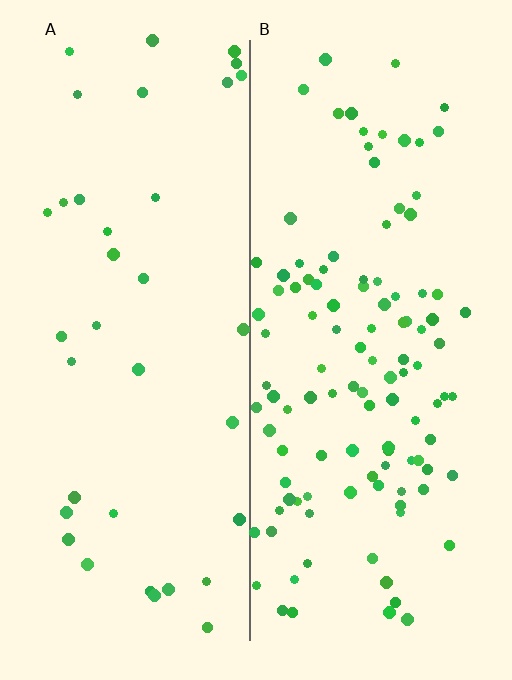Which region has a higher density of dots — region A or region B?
B (the right).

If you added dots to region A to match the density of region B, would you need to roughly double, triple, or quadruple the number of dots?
Approximately triple.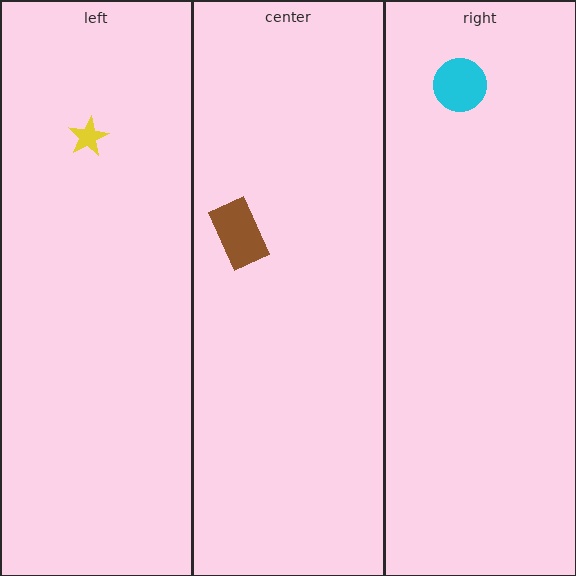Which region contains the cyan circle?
The right region.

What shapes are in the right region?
The cyan circle.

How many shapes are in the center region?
1.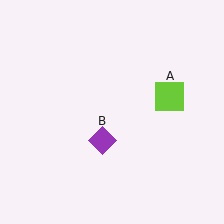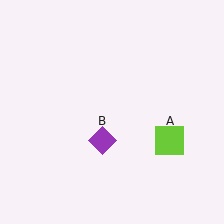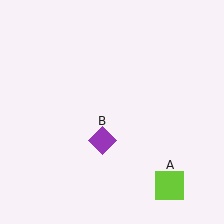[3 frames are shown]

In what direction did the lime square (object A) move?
The lime square (object A) moved down.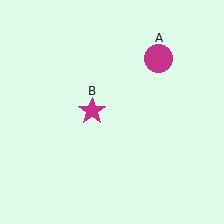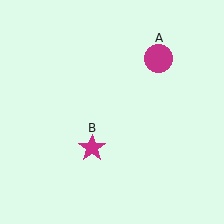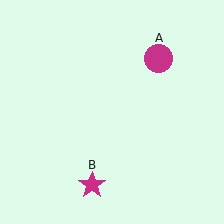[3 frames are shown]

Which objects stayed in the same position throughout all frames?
Magenta circle (object A) remained stationary.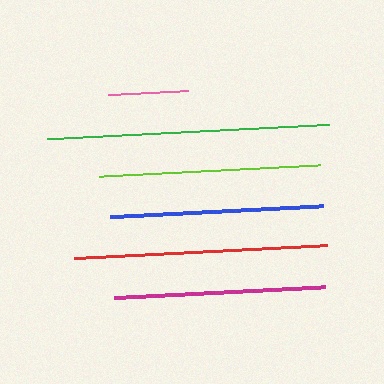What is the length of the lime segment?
The lime segment is approximately 221 pixels long.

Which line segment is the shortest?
The pink line is the shortest at approximately 80 pixels.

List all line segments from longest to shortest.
From longest to shortest: green, red, lime, blue, magenta, pink.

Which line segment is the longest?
The green line is the longest at approximately 282 pixels.